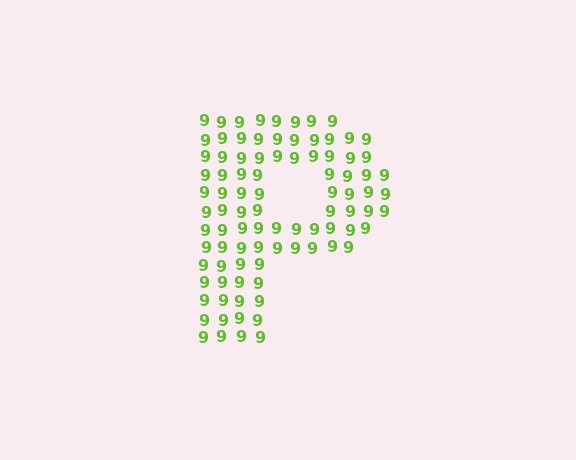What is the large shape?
The large shape is the letter P.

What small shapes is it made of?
It is made of small digit 9's.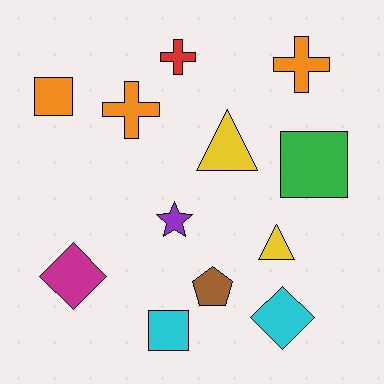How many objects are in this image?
There are 12 objects.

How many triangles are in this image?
There are 2 triangles.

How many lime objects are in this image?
There are no lime objects.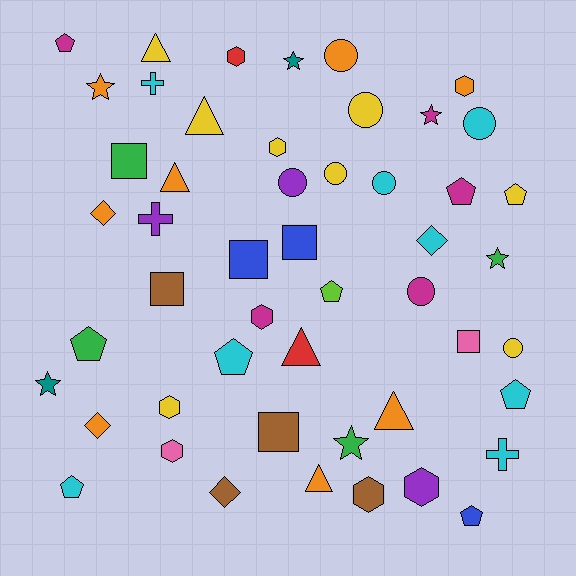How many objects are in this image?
There are 50 objects.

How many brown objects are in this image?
There are 4 brown objects.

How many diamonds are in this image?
There are 4 diamonds.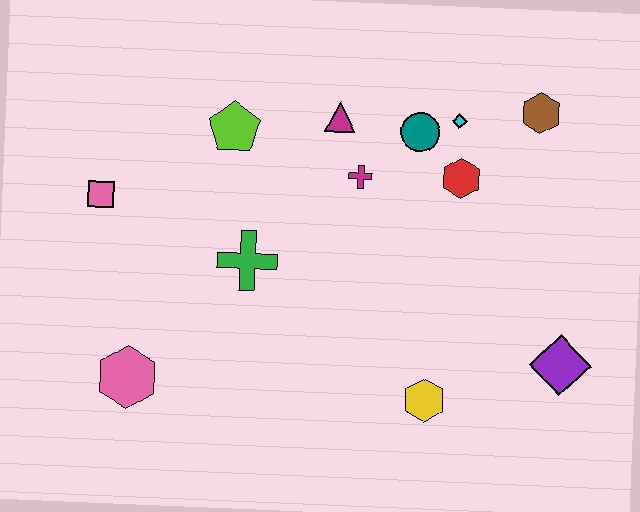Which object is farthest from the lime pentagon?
The purple diamond is farthest from the lime pentagon.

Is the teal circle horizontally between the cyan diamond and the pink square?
Yes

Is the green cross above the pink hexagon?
Yes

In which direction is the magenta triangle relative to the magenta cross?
The magenta triangle is above the magenta cross.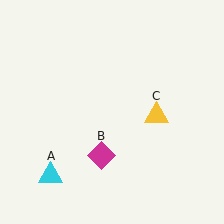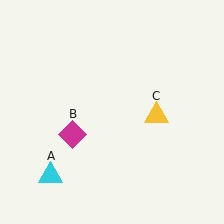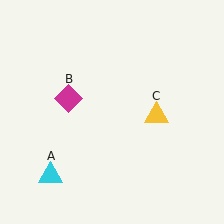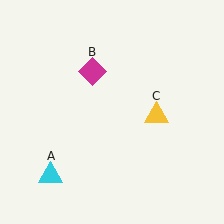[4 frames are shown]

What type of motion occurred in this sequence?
The magenta diamond (object B) rotated clockwise around the center of the scene.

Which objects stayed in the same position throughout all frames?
Cyan triangle (object A) and yellow triangle (object C) remained stationary.